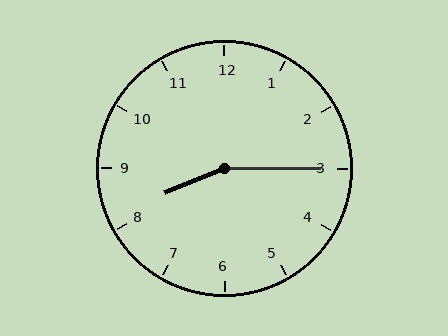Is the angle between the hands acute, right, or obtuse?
It is obtuse.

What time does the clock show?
8:15.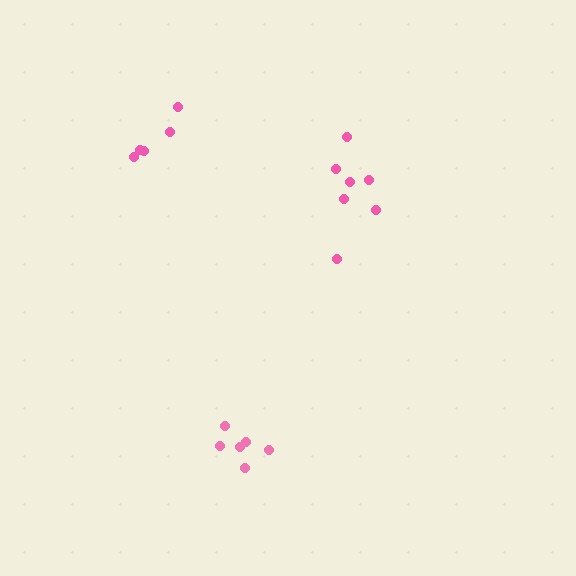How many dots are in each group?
Group 1: 7 dots, Group 2: 5 dots, Group 3: 6 dots (18 total).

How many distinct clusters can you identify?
There are 3 distinct clusters.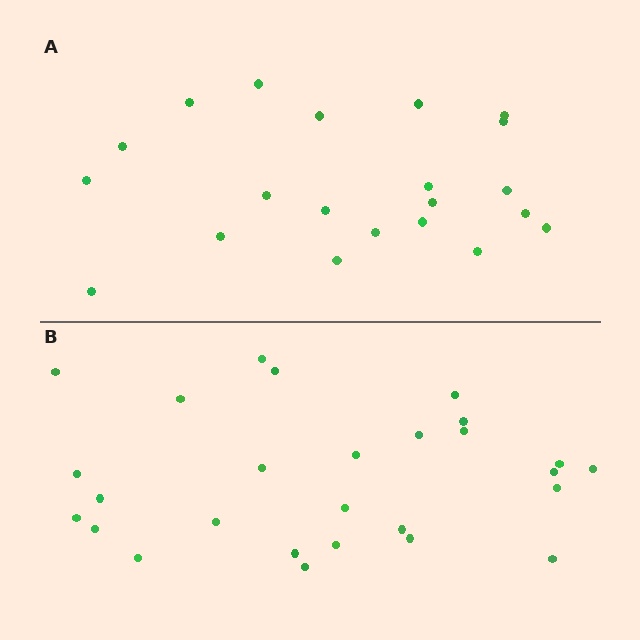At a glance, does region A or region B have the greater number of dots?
Region B (the bottom region) has more dots.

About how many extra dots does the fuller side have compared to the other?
Region B has about 6 more dots than region A.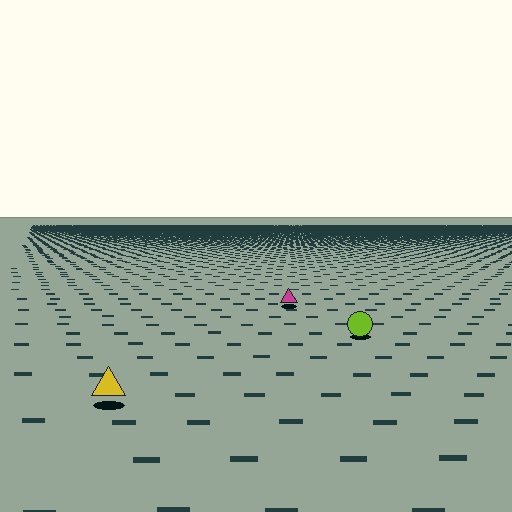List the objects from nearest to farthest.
From nearest to farthest: the yellow triangle, the lime circle, the magenta triangle.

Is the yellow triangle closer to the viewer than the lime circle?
Yes. The yellow triangle is closer — you can tell from the texture gradient: the ground texture is coarser near it.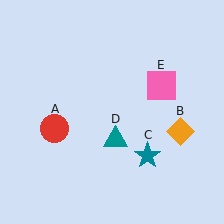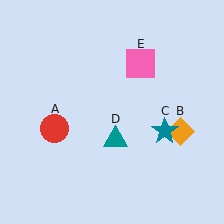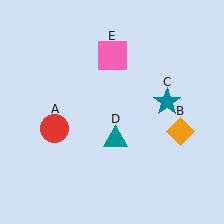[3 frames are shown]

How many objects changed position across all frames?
2 objects changed position: teal star (object C), pink square (object E).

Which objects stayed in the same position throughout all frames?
Red circle (object A) and orange diamond (object B) and teal triangle (object D) remained stationary.